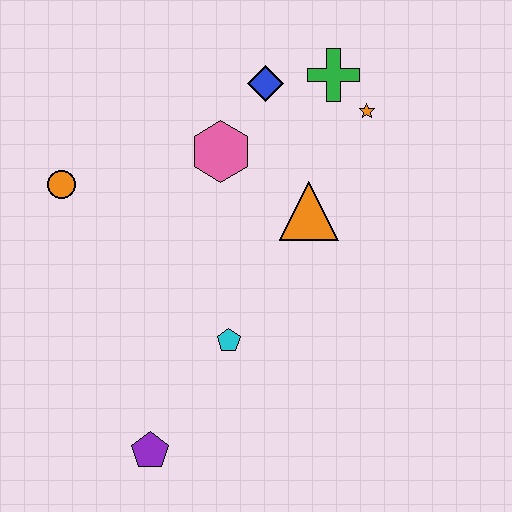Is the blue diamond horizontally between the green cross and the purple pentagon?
Yes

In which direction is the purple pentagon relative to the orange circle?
The purple pentagon is below the orange circle.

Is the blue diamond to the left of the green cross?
Yes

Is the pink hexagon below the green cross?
Yes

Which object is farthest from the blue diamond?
The purple pentagon is farthest from the blue diamond.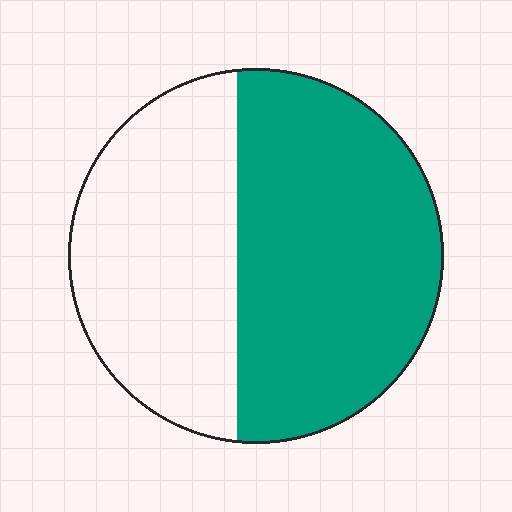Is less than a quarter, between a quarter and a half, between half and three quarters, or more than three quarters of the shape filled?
Between half and three quarters.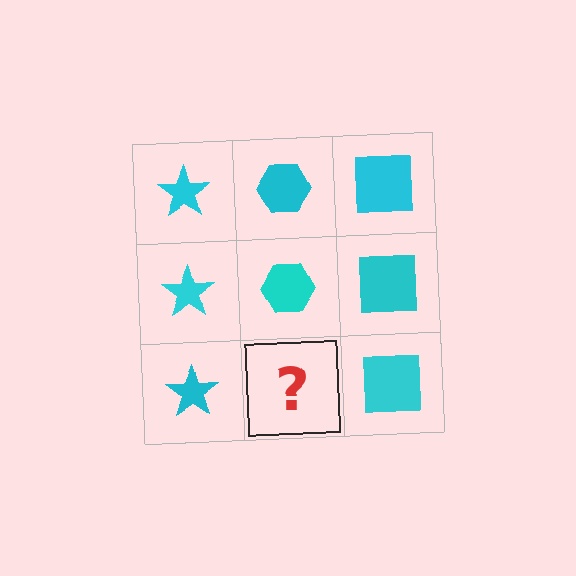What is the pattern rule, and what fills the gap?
The rule is that each column has a consistent shape. The gap should be filled with a cyan hexagon.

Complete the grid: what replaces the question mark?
The question mark should be replaced with a cyan hexagon.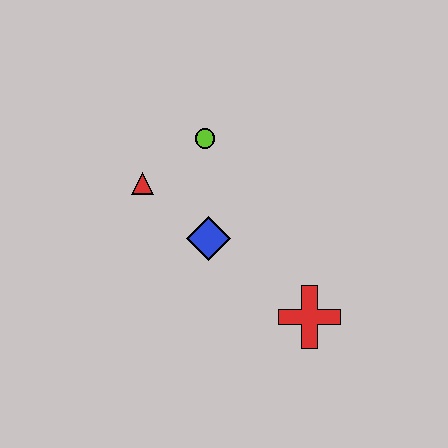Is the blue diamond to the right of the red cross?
No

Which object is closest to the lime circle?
The red triangle is closest to the lime circle.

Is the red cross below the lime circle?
Yes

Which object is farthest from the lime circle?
The red cross is farthest from the lime circle.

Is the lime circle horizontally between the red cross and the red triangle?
Yes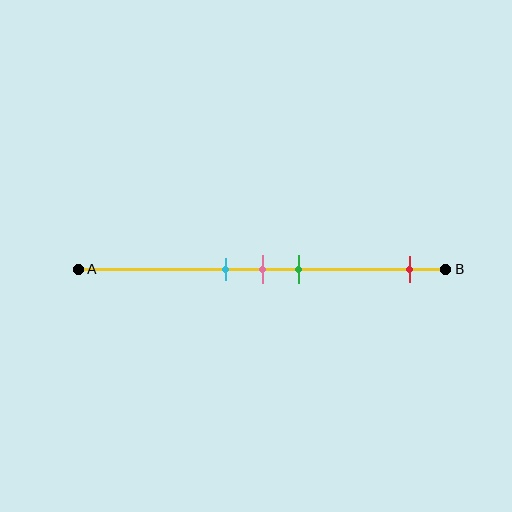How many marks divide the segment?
There are 4 marks dividing the segment.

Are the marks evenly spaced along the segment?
No, the marks are not evenly spaced.